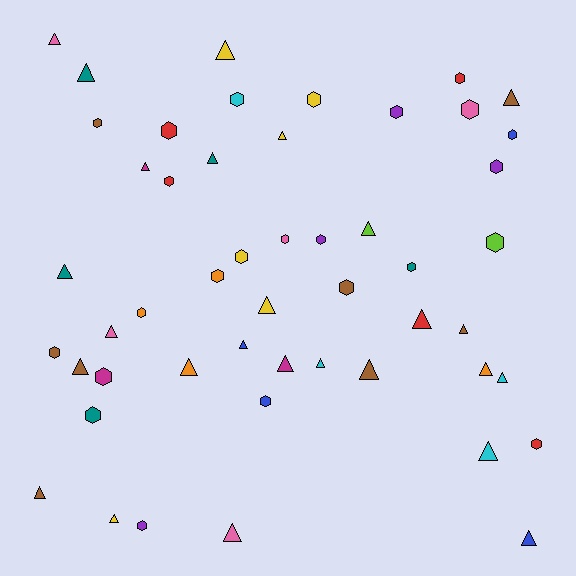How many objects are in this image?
There are 50 objects.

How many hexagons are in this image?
There are 24 hexagons.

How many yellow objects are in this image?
There are 6 yellow objects.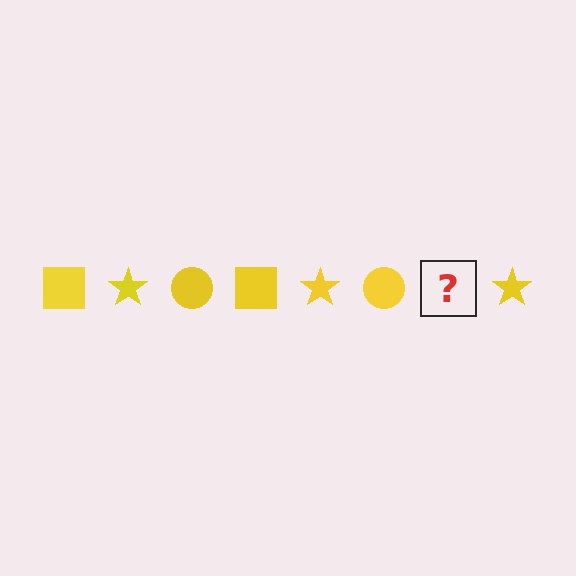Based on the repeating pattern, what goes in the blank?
The blank should be a yellow square.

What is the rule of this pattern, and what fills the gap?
The rule is that the pattern cycles through square, star, circle shapes in yellow. The gap should be filled with a yellow square.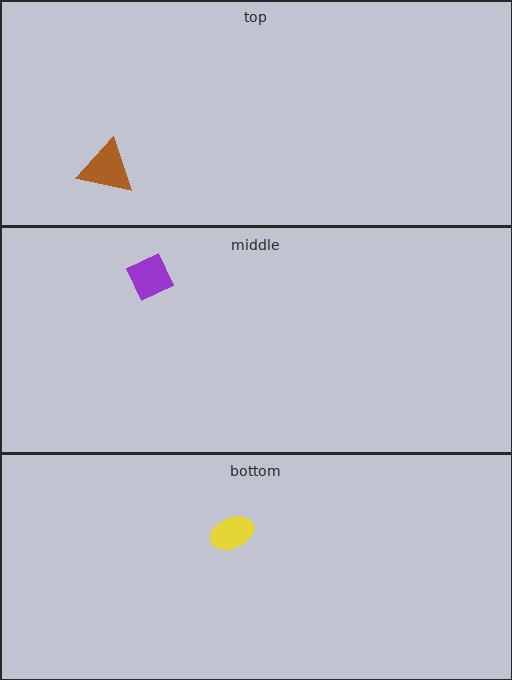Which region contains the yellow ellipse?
The bottom region.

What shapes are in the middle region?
The purple diamond.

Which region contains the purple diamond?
The middle region.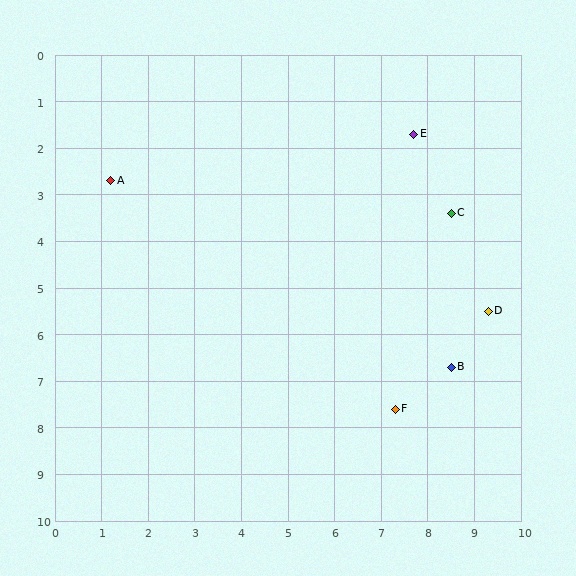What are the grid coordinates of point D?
Point D is at approximately (9.3, 5.5).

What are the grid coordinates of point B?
Point B is at approximately (8.5, 6.7).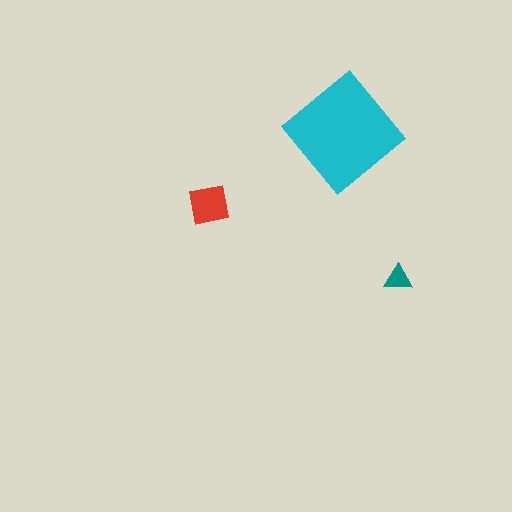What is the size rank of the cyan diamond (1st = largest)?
1st.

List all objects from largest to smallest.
The cyan diamond, the red square, the teal triangle.